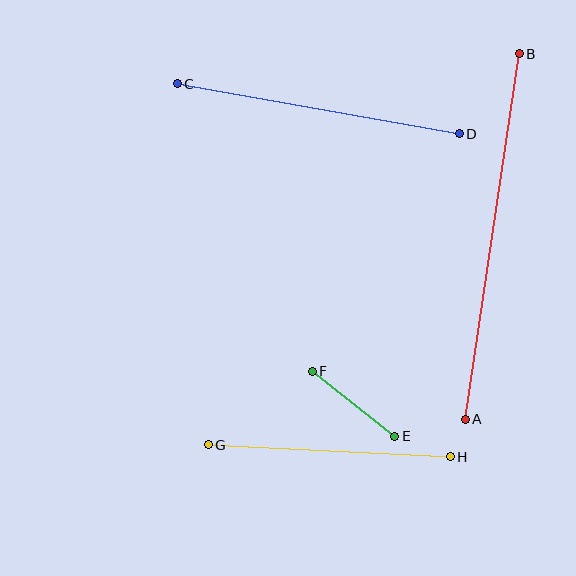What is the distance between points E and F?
The distance is approximately 105 pixels.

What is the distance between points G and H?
The distance is approximately 242 pixels.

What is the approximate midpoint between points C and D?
The midpoint is at approximately (318, 109) pixels.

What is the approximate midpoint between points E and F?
The midpoint is at approximately (353, 404) pixels.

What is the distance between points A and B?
The distance is approximately 369 pixels.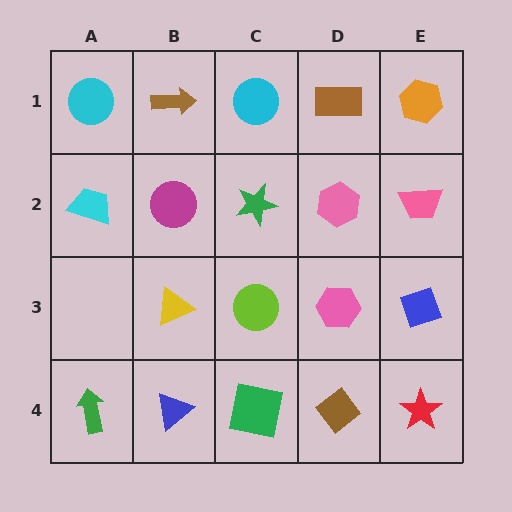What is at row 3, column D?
A pink hexagon.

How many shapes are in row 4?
5 shapes.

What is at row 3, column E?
A blue diamond.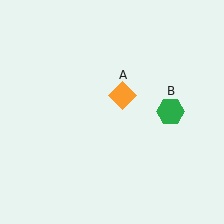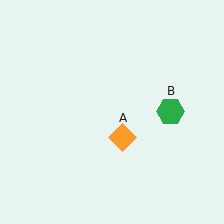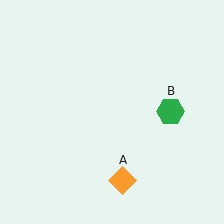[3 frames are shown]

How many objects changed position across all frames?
1 object changed position: orange diamond (object A).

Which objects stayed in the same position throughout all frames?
Green hexagon (object B) remained stationary.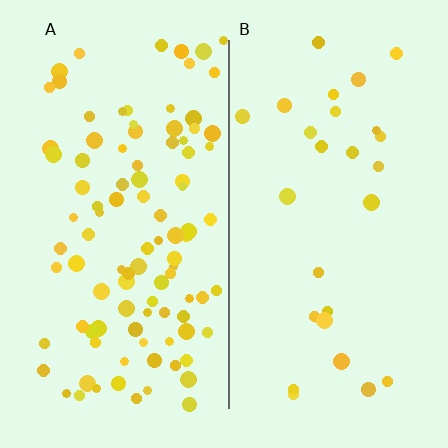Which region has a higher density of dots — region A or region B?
A (the left).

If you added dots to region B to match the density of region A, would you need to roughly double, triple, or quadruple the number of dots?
Approximately quadruple.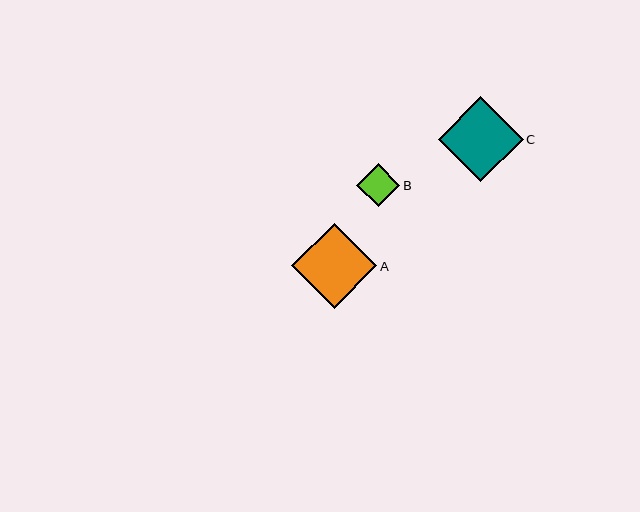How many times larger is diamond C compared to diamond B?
Diamond C is approximately 1.9 times the size of diamond B.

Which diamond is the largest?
Diamond C is the largest with a size of approximately 85 pixels.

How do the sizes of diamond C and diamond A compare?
Diamond C and diamond A are approximately the same size.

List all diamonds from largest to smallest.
From largest to smallest: C, A, B.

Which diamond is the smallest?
Diamond B is the smallest with a size of approximately 44 pixels.